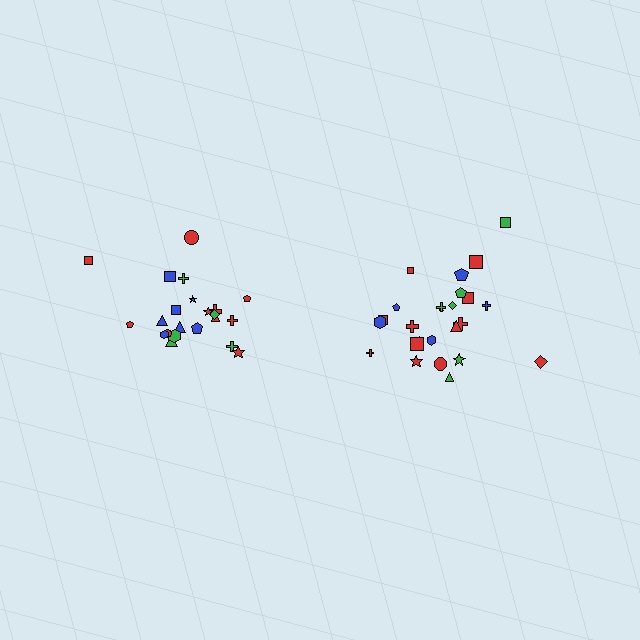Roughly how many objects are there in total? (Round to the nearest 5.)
Roughly 45 objects in total.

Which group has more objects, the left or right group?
The right group.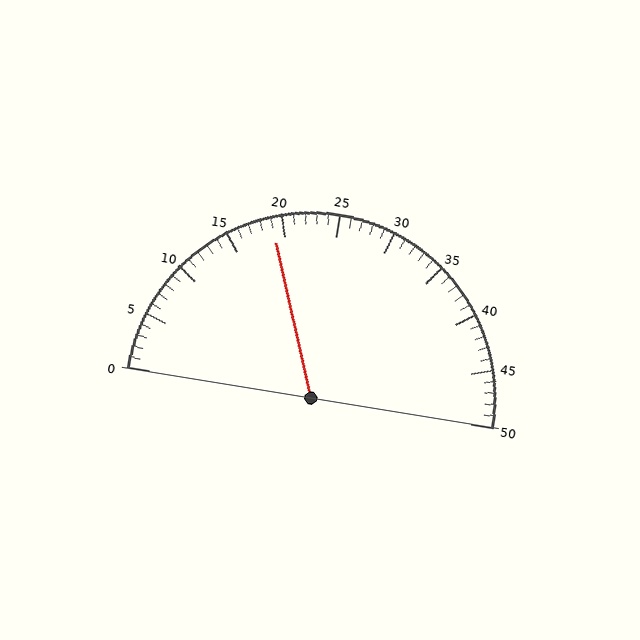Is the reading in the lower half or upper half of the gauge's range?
The reading is in the lower half of the range (0 to 50).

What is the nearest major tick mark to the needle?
The nearest major tick mark is 20.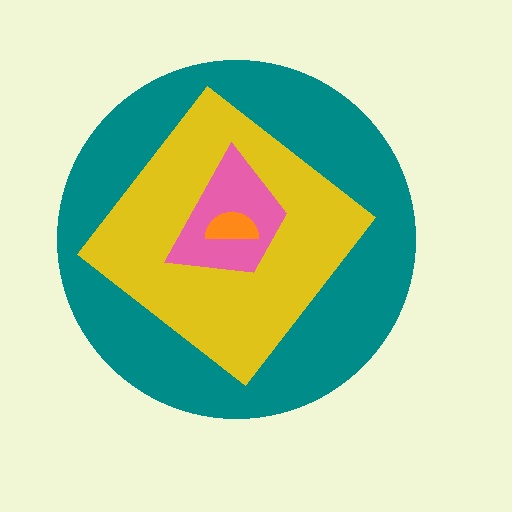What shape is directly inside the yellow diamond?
The pink trapezoid.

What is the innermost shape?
The orange semicircle.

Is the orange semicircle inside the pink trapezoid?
Yes.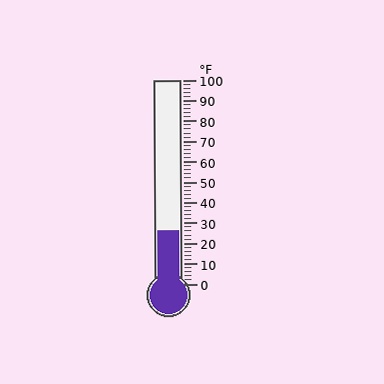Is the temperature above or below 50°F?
The temperature is below 50°F.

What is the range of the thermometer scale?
The thermometer scale ranges from 0°F to 100°F.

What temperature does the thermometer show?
The thermometer shows approximately 26°F.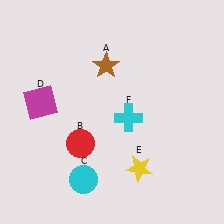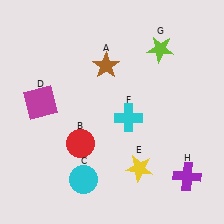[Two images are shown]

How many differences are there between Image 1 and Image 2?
There are 2 differences between the two images.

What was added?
A lime star (G), a purple cross (H) were added in Image 2.